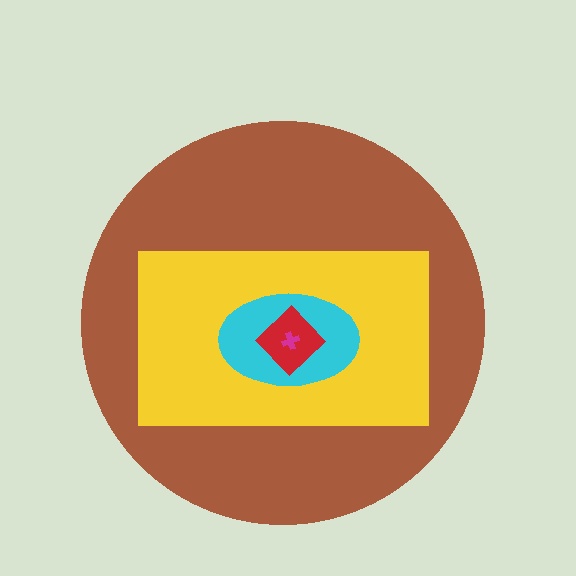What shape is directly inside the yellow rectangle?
The cyan ellipse.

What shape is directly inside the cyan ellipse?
The red diamond.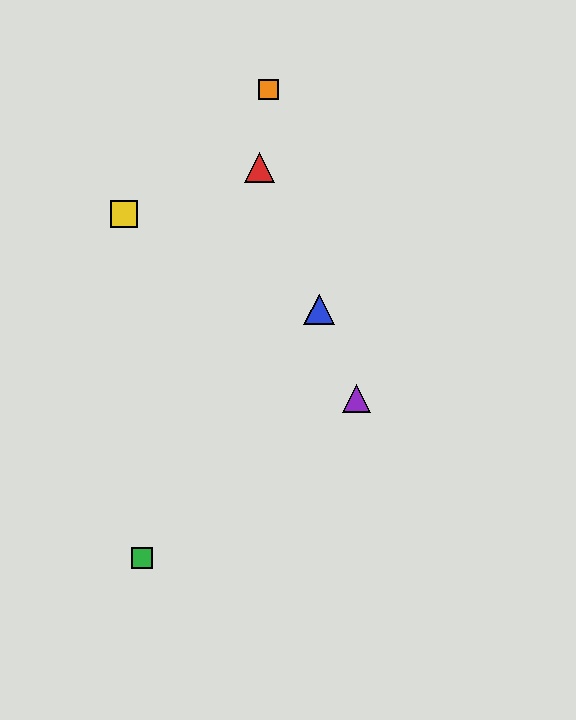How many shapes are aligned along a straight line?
3 shapes (the red triangle, the blue triangle, the purple triangle) are aligned along a straight line.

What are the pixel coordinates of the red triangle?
The red triangle is at (260, 168).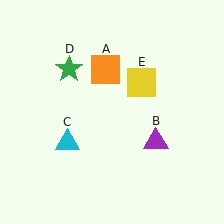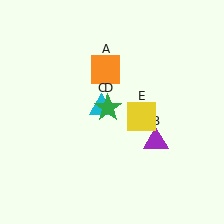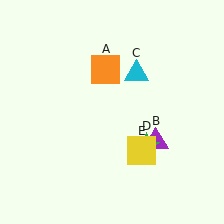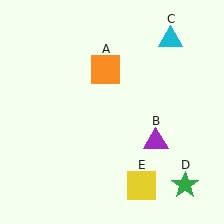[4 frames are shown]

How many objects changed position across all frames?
3 objects changed position: cyan triangle (object C), green star (object D), yellow square (object E).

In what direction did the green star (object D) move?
The green star (object D) moved down and to the right.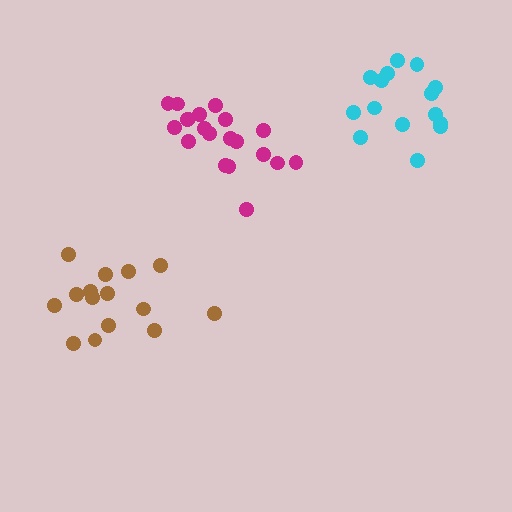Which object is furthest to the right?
The cyan cluster is rightmost.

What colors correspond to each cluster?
The clusters are colored: brown, magenta, cyan.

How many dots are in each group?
Group 1: 15 dots, Group 2: 20 dots, Group 3: 15 dots (50 total).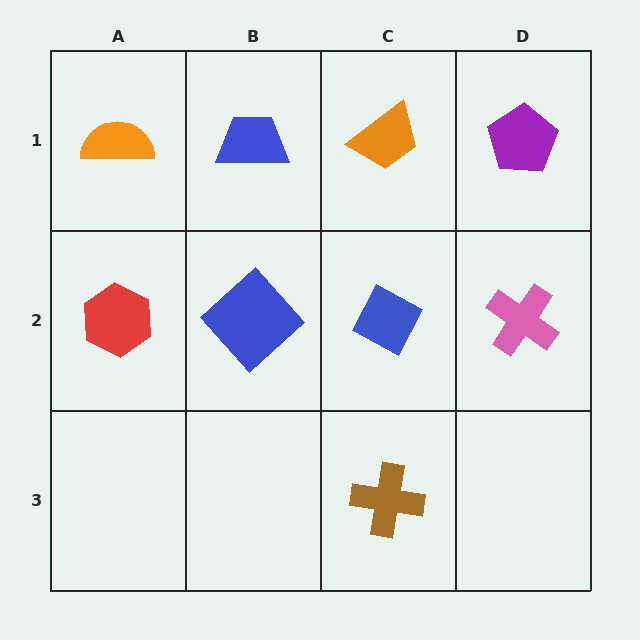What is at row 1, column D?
A purple pentagon.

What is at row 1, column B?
A blue trapezoid.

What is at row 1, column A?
An orange semicircle.